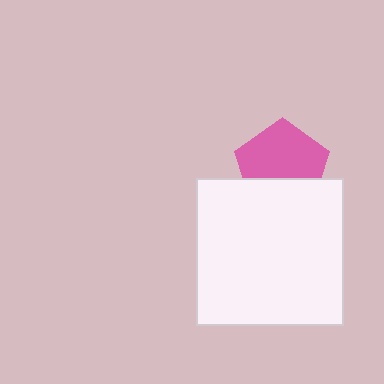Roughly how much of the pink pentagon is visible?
Most of it is visible (roughly 65%).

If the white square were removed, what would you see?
You would see the complete pink pentagon.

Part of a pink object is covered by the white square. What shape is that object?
It is a pentagon.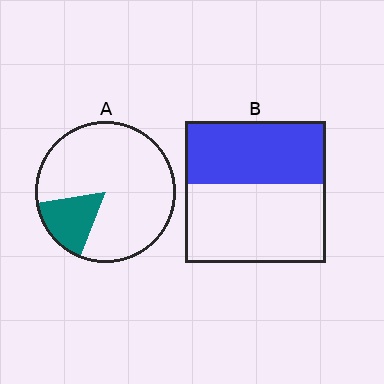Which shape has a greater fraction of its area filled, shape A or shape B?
Shape B.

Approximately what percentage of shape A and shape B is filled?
A is approximately 15% and B is approximately 45%.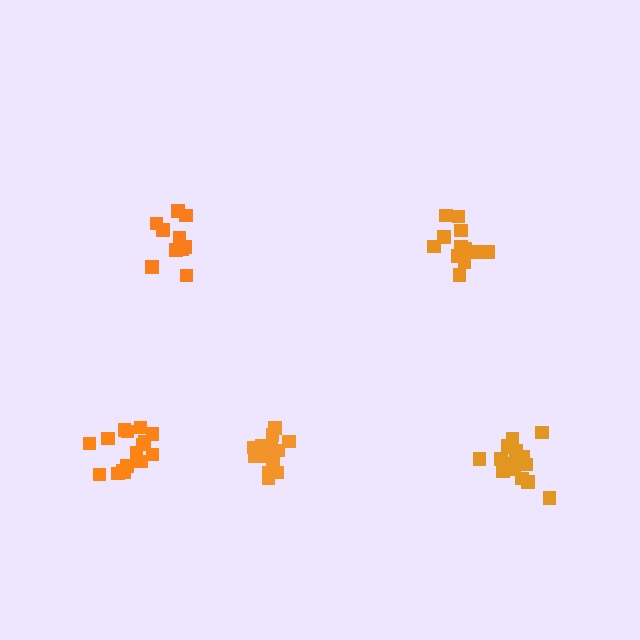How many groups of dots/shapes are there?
There are 5 groups.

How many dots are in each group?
Group 1: 13 dots, Group 2: 17 dots, Group 3: 12 dots, Group 4: 12 dots, Group 5: 17 dots (71 total).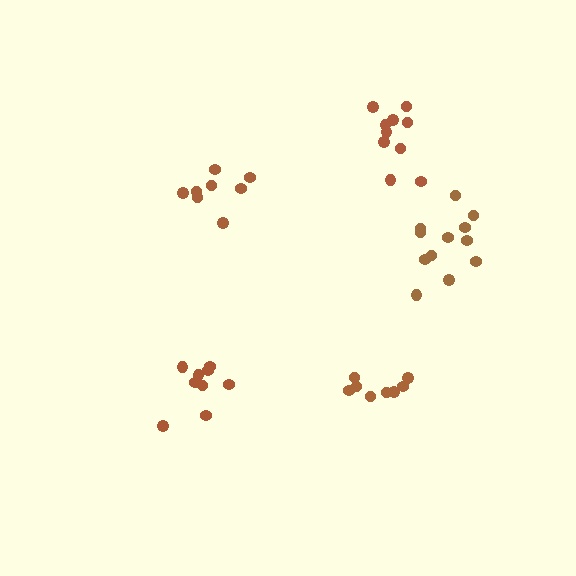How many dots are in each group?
Group 1: 8 dots, Group 2: 10 dots, Group 3: 8 dots, Group 4: 9 dots, Group 5: 12 dots (47 total).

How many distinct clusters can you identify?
There are 5 distinct clusters.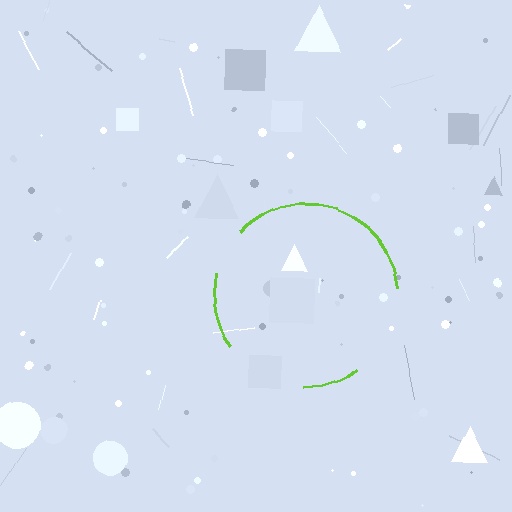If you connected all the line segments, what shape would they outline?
They would outline a circle.